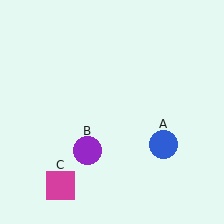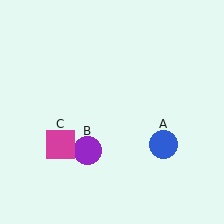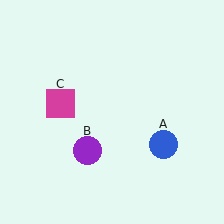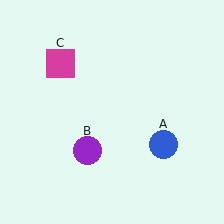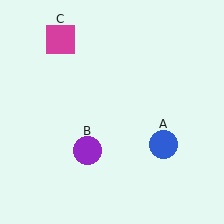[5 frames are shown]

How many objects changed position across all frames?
1 object changed position: magenta square (object C).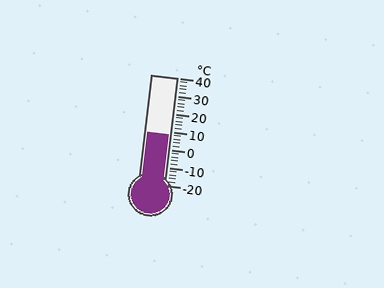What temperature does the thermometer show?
The thermometer shows approximately 8°C.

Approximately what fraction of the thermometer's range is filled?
The thermometer is filled to approximately 45% of its range.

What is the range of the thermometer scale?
The thermometer scale ranges from -20°C to 40°C.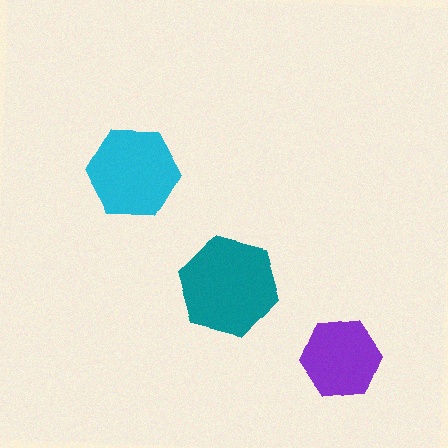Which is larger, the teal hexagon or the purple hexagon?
The teal one.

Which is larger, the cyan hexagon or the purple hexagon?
The cyan one.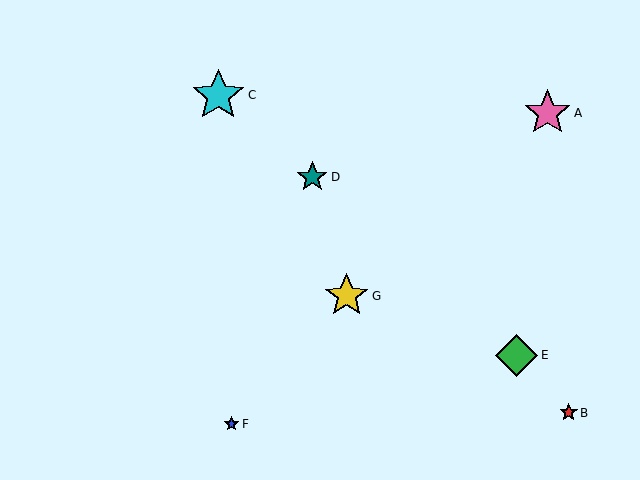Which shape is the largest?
The cyan star (labeled C) is the largest.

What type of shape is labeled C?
Shape C is a cyan star.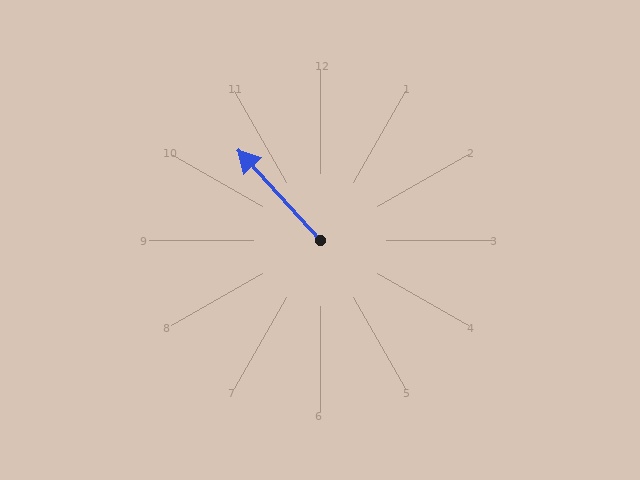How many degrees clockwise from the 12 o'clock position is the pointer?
Approximately 318 degrees.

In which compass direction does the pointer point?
Northwest.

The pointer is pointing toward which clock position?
Roughly 11 o'clock.